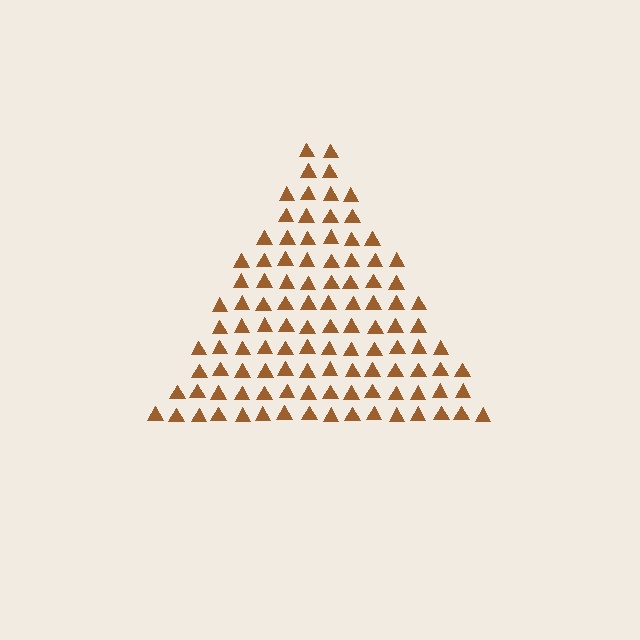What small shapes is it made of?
It is made of small triangles.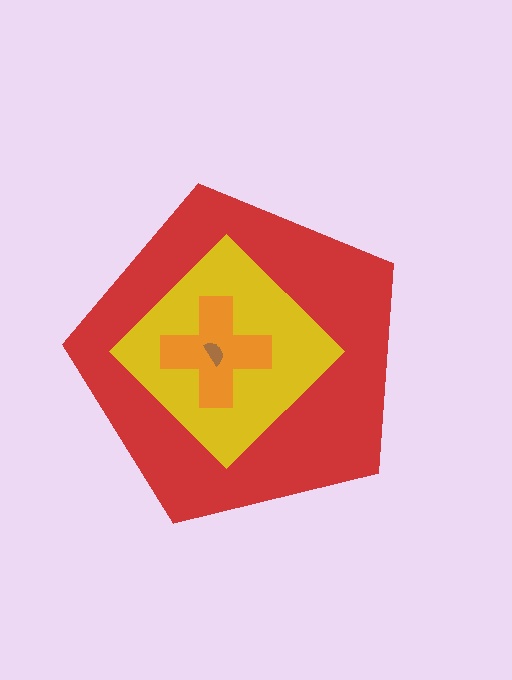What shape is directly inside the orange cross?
The brown semicircle.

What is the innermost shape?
The brown semicircle.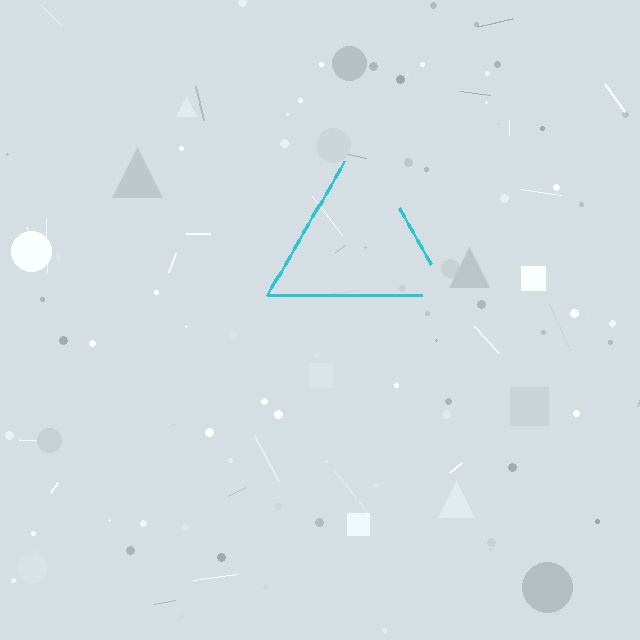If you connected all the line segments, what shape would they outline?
They would outline a triangle.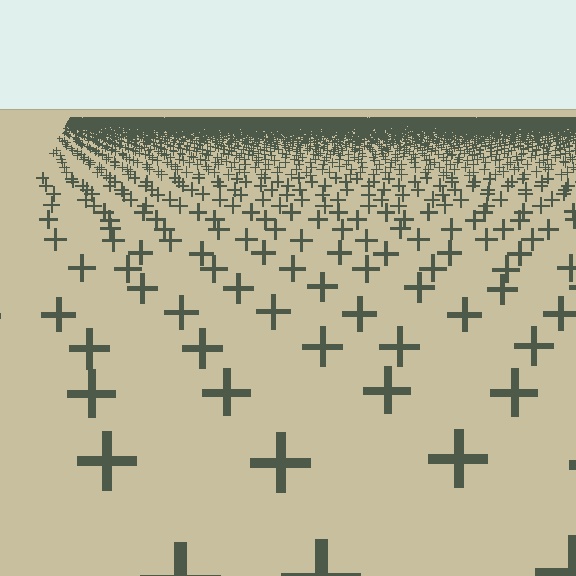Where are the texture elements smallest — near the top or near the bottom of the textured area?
Near the top.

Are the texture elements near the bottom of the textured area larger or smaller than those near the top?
Larger. Near the bottom, elements are closer to the viewer and appear at a bigger on-screen size.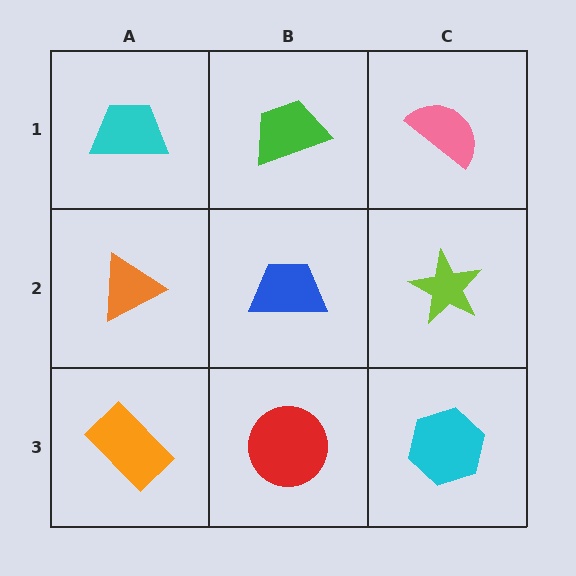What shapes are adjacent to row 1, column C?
A lime star (row 2, column C), a green trapezoid (row 1, column B).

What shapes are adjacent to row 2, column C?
A pink semicircle (row 1, column C), a cyan hexagon (row 3, column C), a blue trapezoid (row 2, column B).